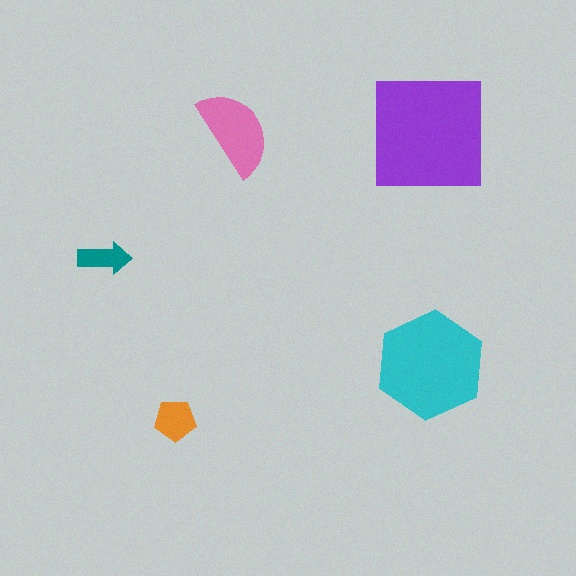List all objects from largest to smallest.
The purple square, the cyan hexagon, the pink semicircle, the orange pentagon, the teal arrow.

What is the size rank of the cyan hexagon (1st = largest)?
2nd.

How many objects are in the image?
There are 5 objects in the image.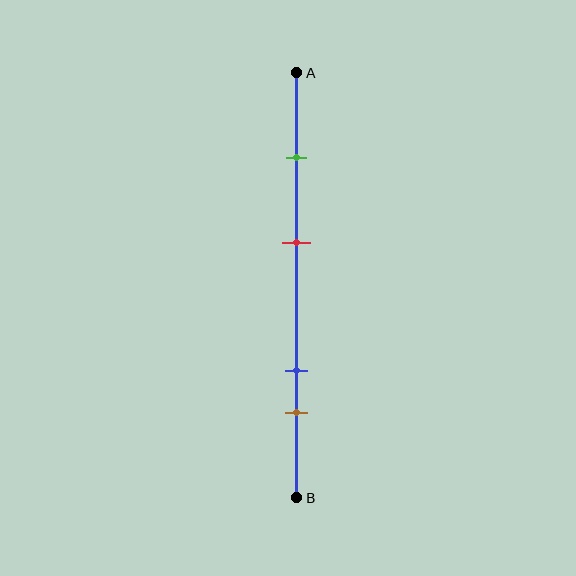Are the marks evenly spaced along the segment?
No, the marks are not evenly spaced.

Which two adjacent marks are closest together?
The blue and brown marks are the closest adjacent pair.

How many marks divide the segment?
There are 4 marks dividing the segment.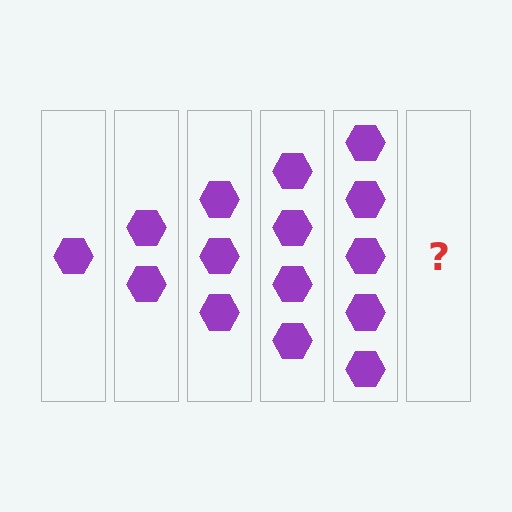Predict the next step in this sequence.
The next step is 6 hexagons.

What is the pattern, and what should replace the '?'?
The pattern is that each step adds one more hexagon. The '?' should be 6 hexagons.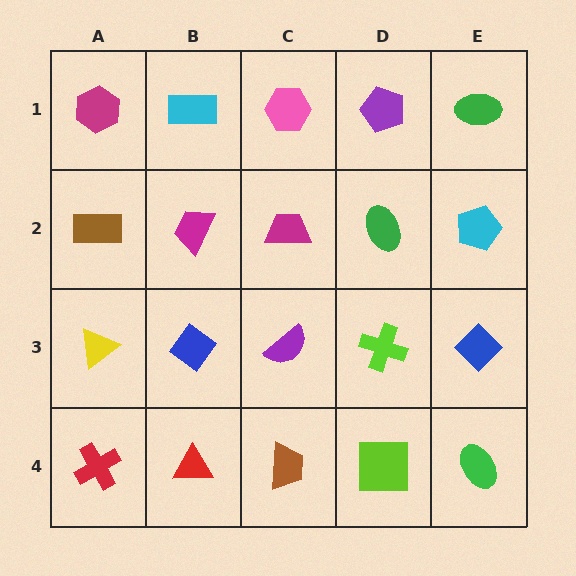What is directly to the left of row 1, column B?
A magenta hexagon.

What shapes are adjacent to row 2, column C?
A pink hexagon (row 1, column C), a purple semicircle (row 3, column C), a magenta trapezoid (row 2, column B), a green ellipse (row 2, column D).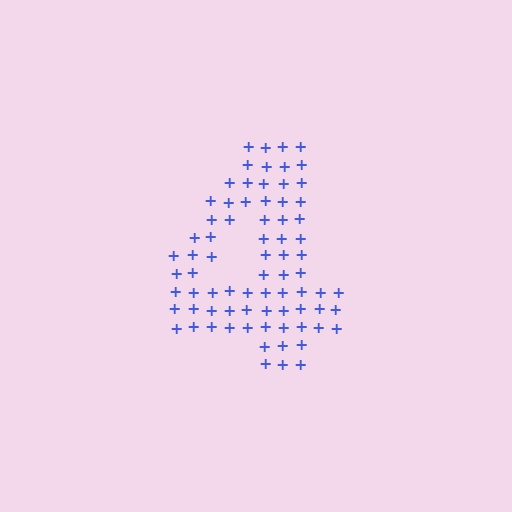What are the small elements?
The small elements are plus signs.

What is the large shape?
The large shape is the digit 4.